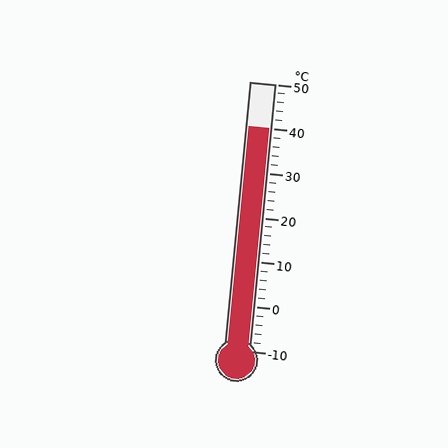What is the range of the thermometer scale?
The thermometer scale ranges from -10°C to 50°C.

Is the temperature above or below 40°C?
The temperature is at 40°C.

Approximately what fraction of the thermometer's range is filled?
The thermometer is filled to approximately 85% of its range.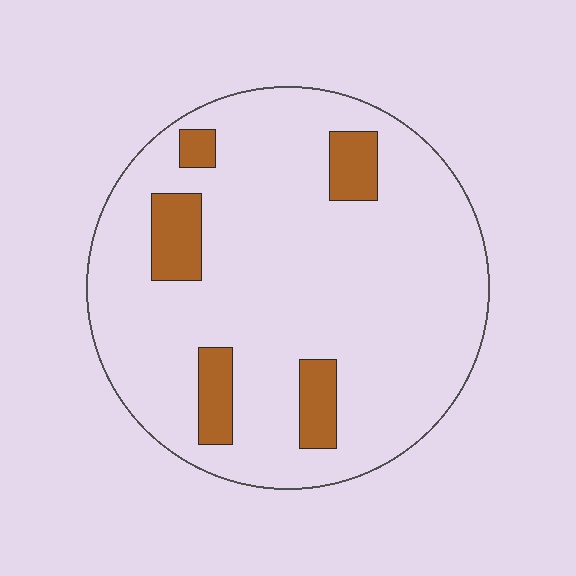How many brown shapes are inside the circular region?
5.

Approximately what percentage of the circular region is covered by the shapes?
Approximately 15%.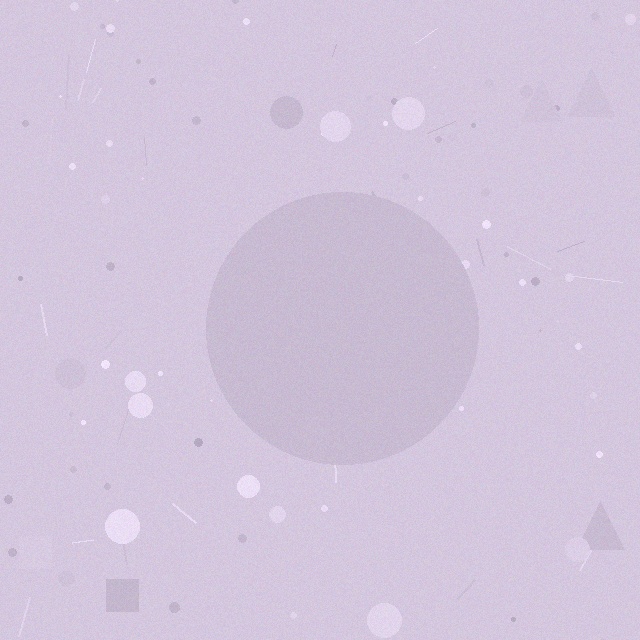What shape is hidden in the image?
A circle is hidden in the image.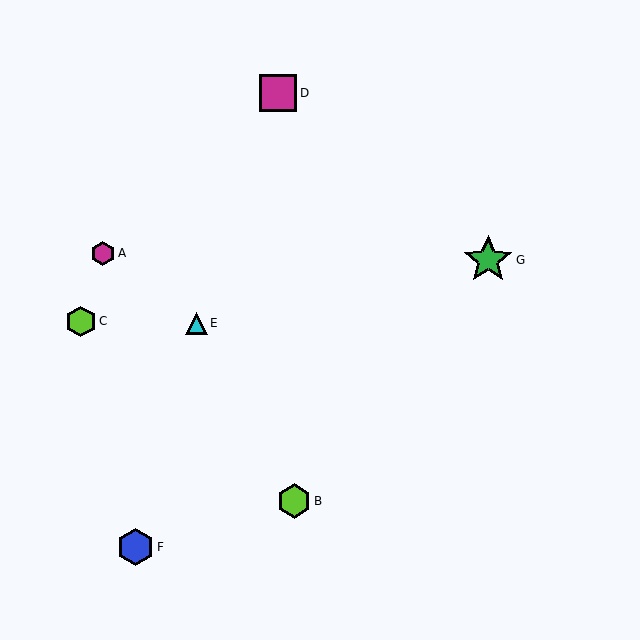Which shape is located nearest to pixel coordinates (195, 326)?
The cyan triangle (labeled E) at (197, 323) is nearest to that location.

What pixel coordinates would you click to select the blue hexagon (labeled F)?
Click at (136, 547) to select the blue hexagon F.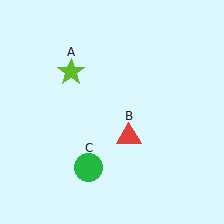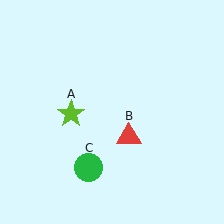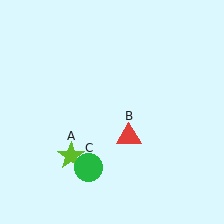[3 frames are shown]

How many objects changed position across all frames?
1 object changed position: lime star (object A).